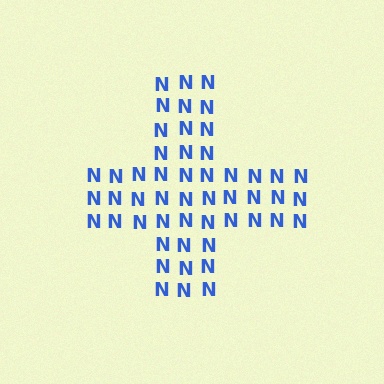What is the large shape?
The large shape is a cross.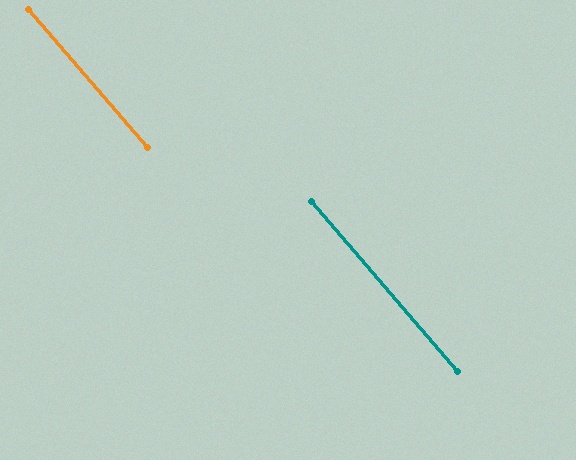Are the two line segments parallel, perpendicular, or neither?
Parallel — their directions differ by only 0.1°.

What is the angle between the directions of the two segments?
Approximately 0 degrees.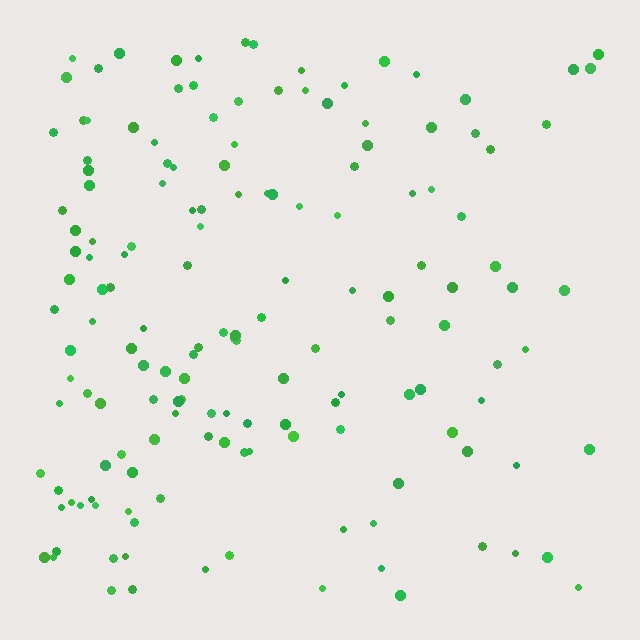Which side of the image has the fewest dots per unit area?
The right.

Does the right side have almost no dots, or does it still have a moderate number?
Still a moderate number, just noticeably fewer than the left.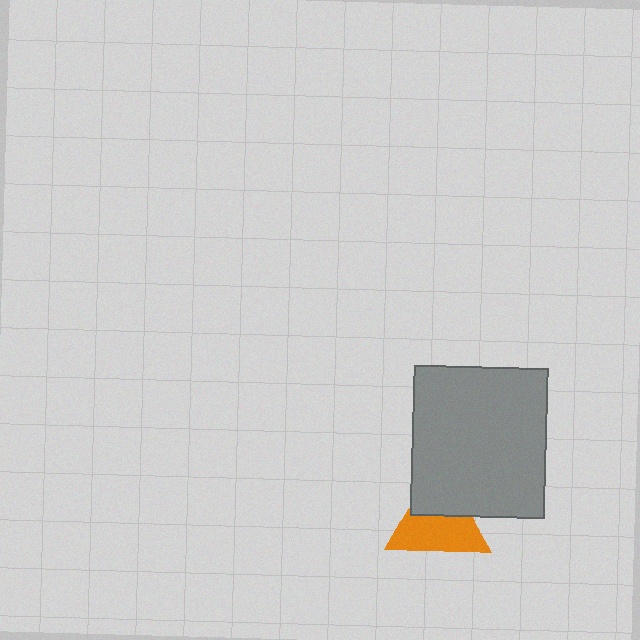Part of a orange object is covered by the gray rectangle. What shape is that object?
It is a triangle.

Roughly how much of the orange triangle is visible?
About half of it is visible (roughly 60%).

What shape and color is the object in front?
The object in front is a gray rectangle.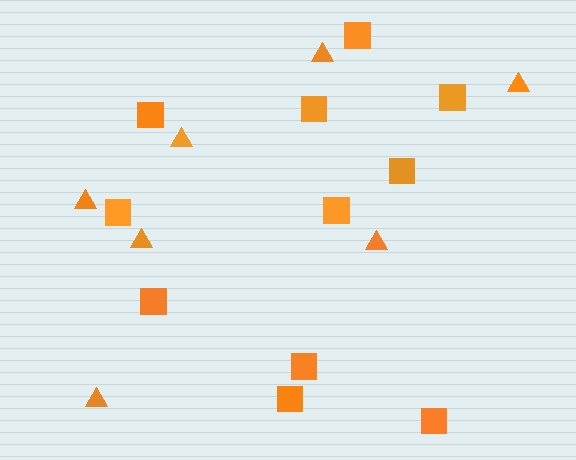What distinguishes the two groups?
There are 2 groups: one group of triangles (7) and one group of squares (11).